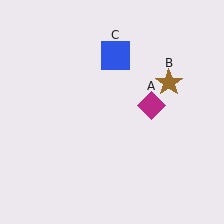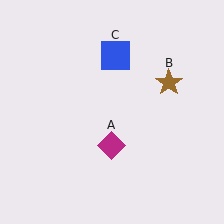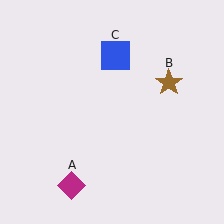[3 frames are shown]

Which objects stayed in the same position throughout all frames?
Brown star (object B) and blue square (object C) remained stationary.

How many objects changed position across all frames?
1 object changed position: magenta diamond (object A).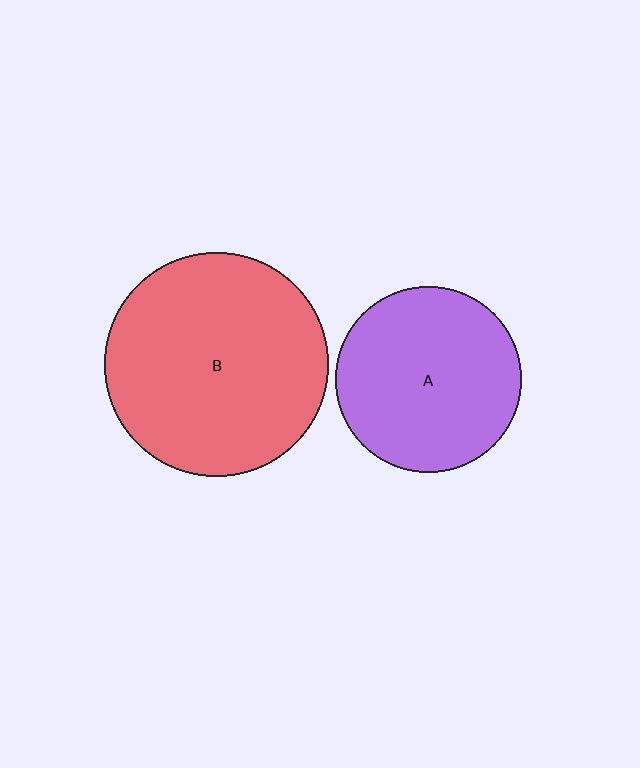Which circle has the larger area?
Circle B (red).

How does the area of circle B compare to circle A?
Approximately 1.4 times.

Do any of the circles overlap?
No, none of the circles overlap.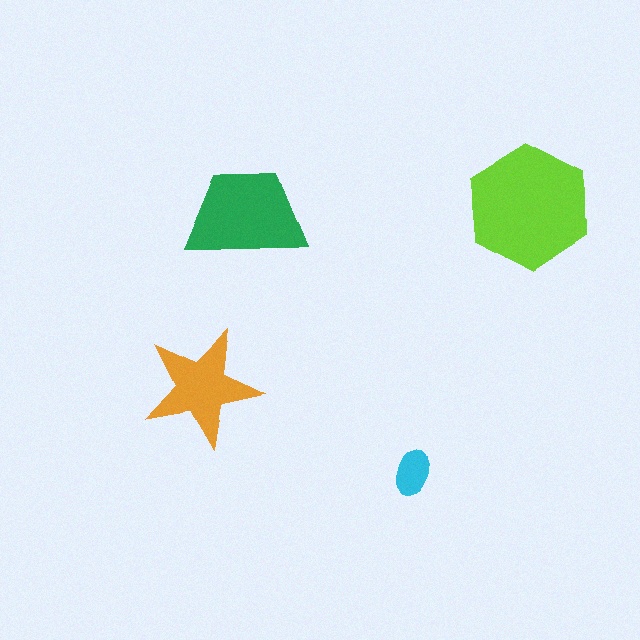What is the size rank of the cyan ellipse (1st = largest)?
4th.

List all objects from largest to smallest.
The lime hexagon, the green trapezoid, the orange star, the cyan ellipse.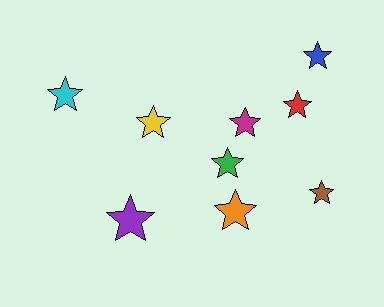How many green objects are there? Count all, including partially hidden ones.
There is 1 green object.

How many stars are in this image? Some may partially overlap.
There are 9 stars.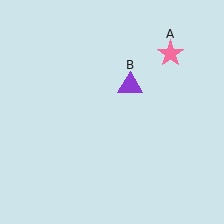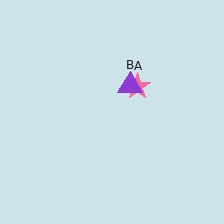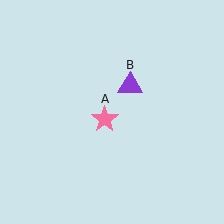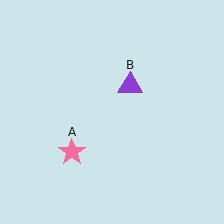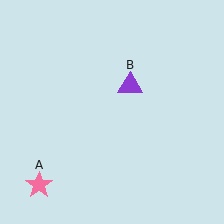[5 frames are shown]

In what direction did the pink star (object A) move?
The pink star (object A) moved down and to the left.